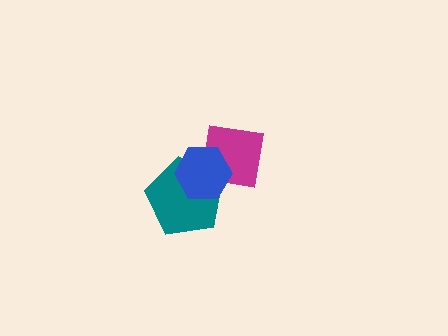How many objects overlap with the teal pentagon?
2 objects overlap with the teal pentagon.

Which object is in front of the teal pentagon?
The blue hexagon is in front of the teal pentagon.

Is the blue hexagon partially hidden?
No, no other shape covers it.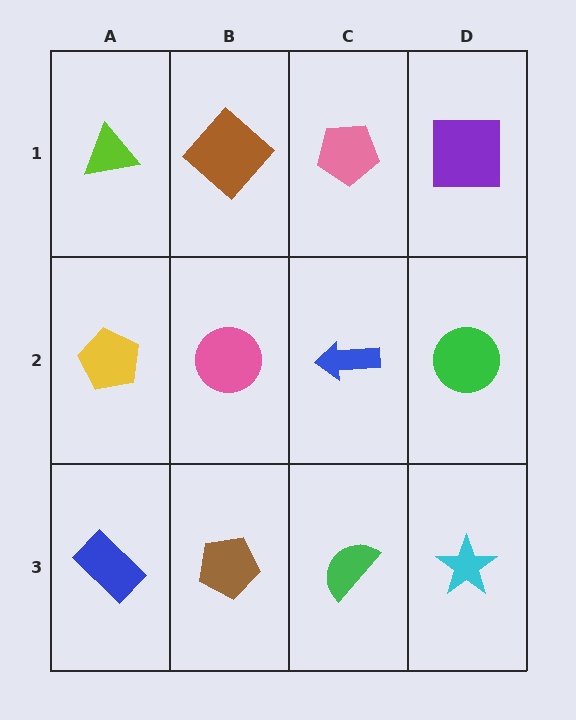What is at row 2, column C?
A blue arrow.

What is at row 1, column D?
A purple square.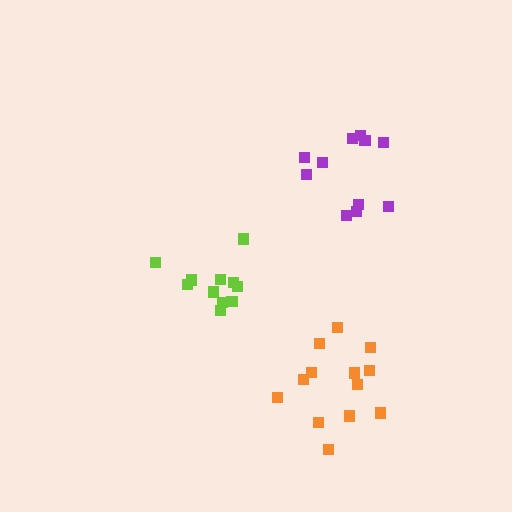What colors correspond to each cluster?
The clusters are colored: orange, purple, lime.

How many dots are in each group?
Group 1: 13 dots, Group 2: 11 dots, Group 3: 11 dots (35 total).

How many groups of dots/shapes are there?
There are 3 groups.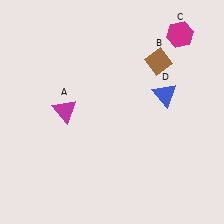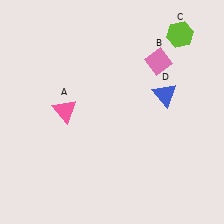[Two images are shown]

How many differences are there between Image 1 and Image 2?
There are 3 differences between the two images.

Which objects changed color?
A changed from magenta to pink. B changed from brown to pink. C changed from magenta to lime.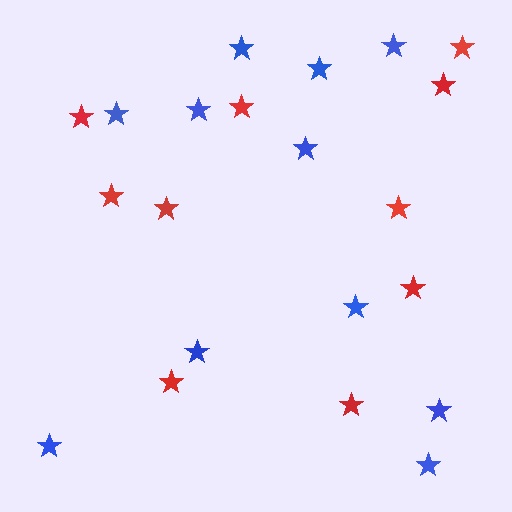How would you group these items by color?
There are 2 groups: one group of blue stars (11) and one group of red stars (10).